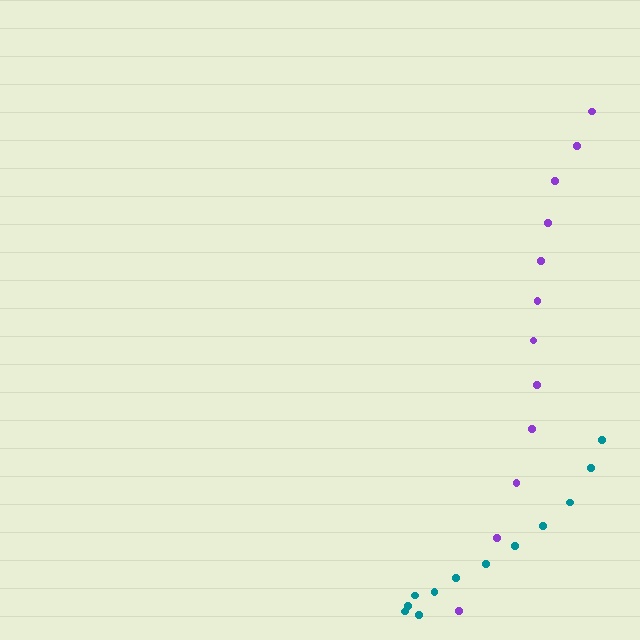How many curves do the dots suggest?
There are 2 distinct paths.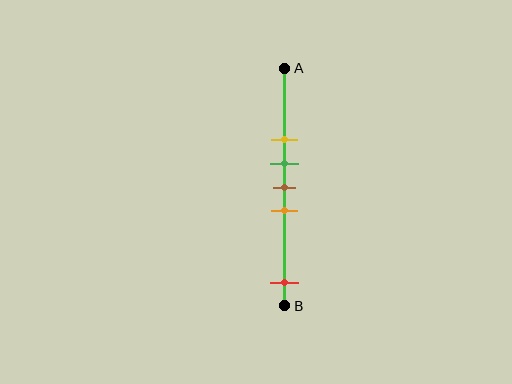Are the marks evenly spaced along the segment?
No, the marks are not evenly spaced.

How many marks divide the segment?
There are 5 marks dividing the segment.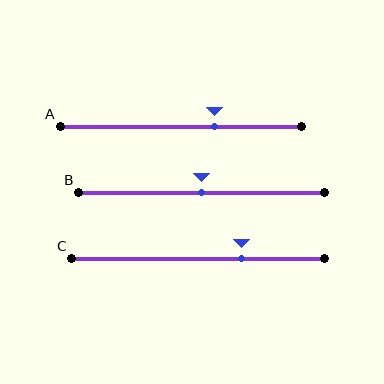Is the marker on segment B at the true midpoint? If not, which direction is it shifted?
Yes, the marker on segment B is at the true midpoint.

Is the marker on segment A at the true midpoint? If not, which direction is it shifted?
No, the marker on segment A is shifted to the right by about 14% of the segment length.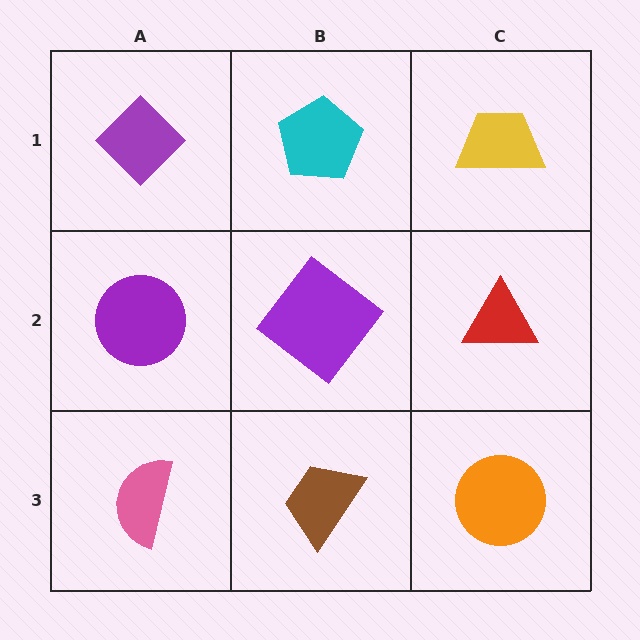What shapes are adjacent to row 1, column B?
A purple diamond (row 2, column B), a purple diamond (row 1, column A), a yellow trapezoid (row 1, column C).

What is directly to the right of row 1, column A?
A cyan pentagon.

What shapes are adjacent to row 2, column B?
A cyan pentagon (row 1, column B), a brown trapezoid (row 3, column B), a purple circle (row 2, column A), a red triangle (row 2, column C).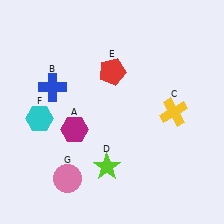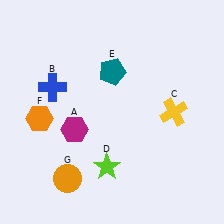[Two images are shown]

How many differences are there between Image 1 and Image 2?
There are 3 differences between the two images.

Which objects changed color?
E changed from red to teal. F changed from cyan to orange. G changed from pink to orange.